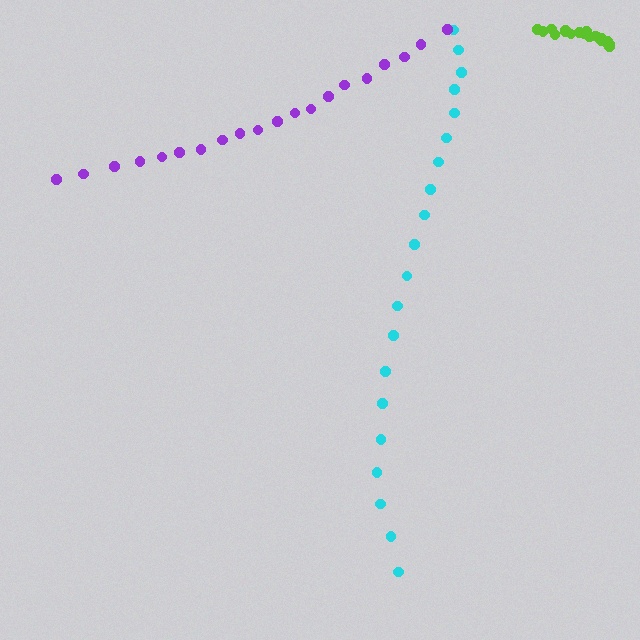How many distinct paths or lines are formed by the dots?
There are 3 distinct paths.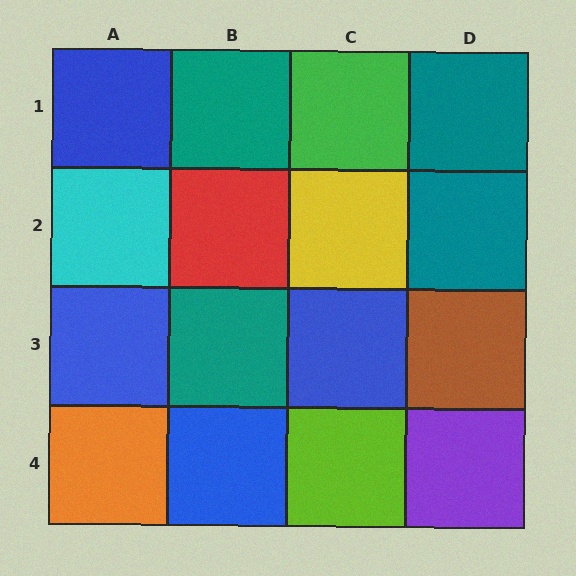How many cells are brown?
1 cell is brown.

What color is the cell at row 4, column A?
Orange.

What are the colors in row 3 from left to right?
Blue, teal, blue, brown.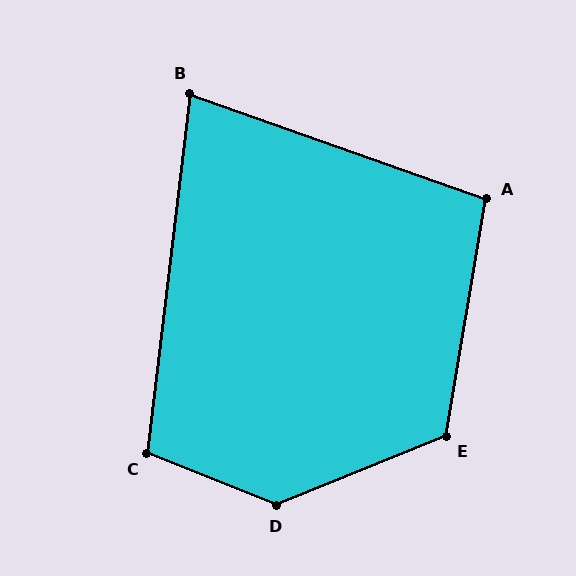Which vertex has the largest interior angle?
D, at approximately 136 degrees.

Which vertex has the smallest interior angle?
B, at approximately 77 degrees.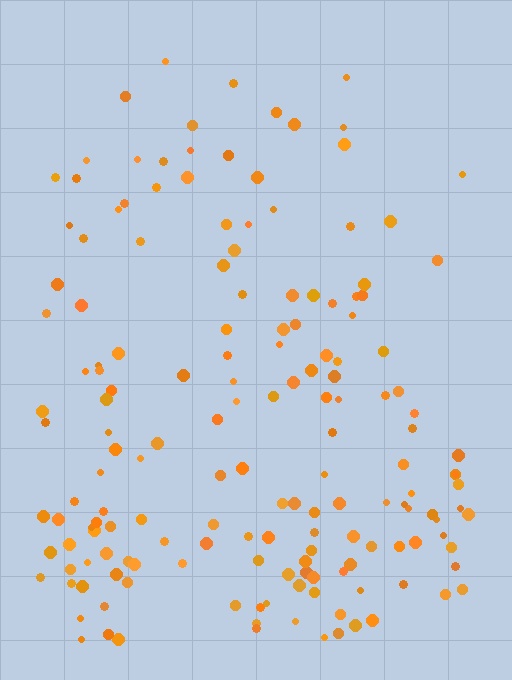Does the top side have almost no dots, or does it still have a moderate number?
Still a moderate number, just noticeably fewer than the bottom.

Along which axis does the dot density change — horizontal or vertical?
Vertical.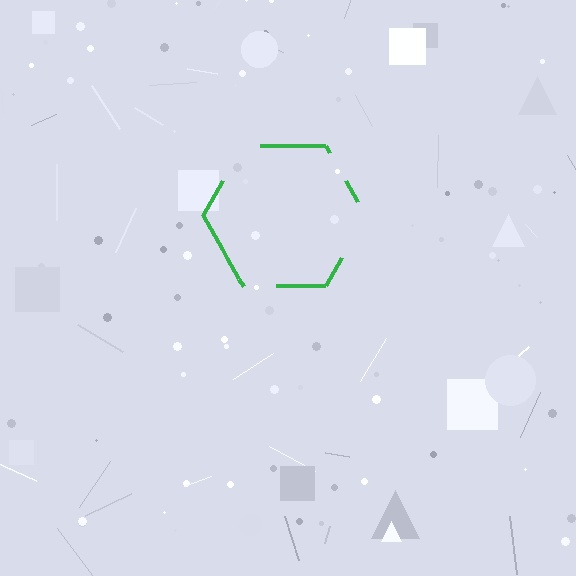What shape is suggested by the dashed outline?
The dashed outline suggests a hexagon.